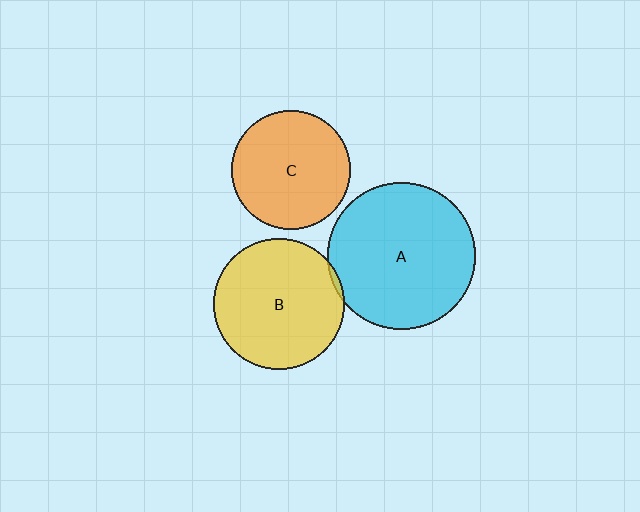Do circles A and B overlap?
Yes.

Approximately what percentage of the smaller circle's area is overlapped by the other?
Approximately 5%.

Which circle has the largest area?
Circle A (cyan).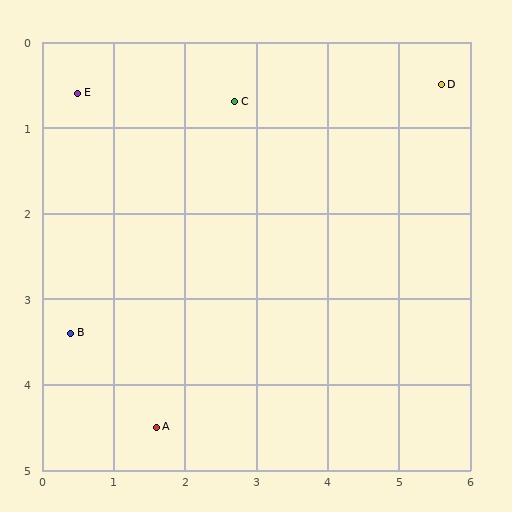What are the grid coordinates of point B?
Point B is at approximately (0.4, 3.4).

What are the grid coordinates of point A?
Point A is at approximately (1.6, 4.5).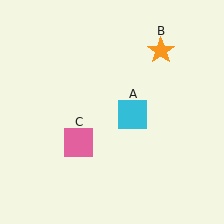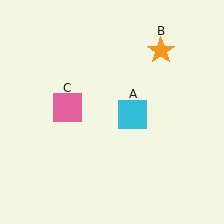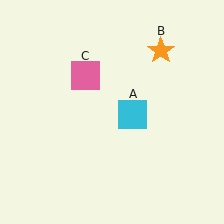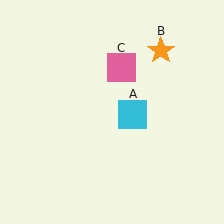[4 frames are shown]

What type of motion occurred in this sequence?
The pink square (object C) rotated clockwise around the center of the scene.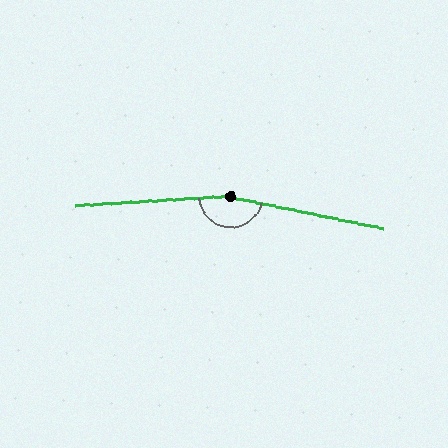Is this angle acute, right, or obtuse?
It is obtuse.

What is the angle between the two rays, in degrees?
Approximately 165 degrees.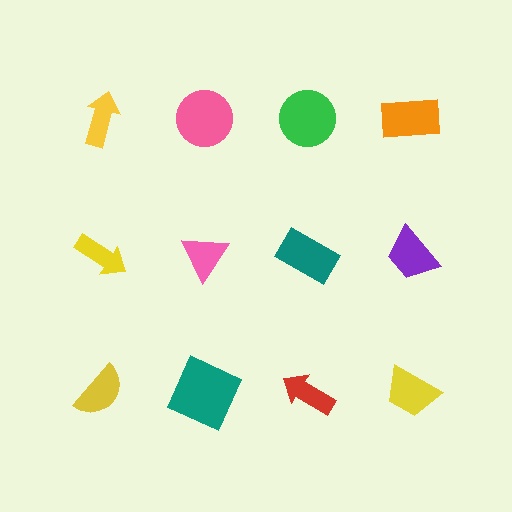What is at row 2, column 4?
A purple trapezoid.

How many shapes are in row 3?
4 shapes.